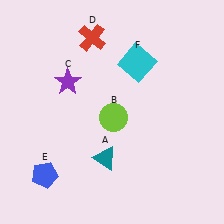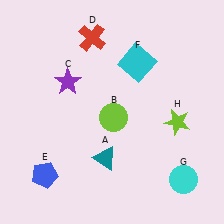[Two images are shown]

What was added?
A cyan circle (G), a lime star (H) were added in Image 2.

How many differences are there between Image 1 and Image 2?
There are 2 differences between the two images.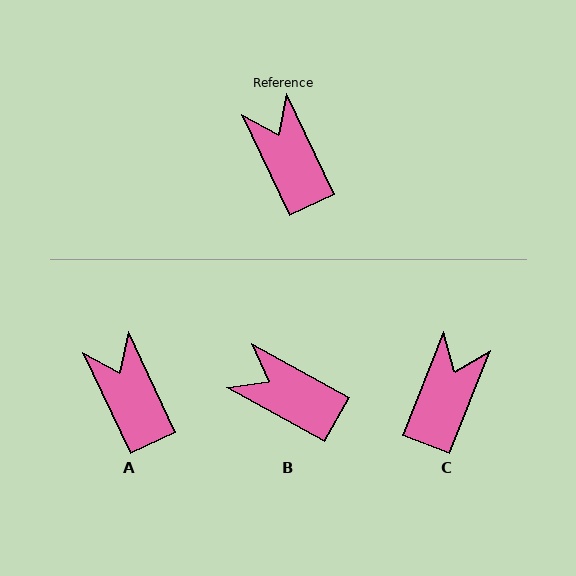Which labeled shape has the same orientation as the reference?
A.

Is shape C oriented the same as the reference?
No, it is off by about 47 degrees.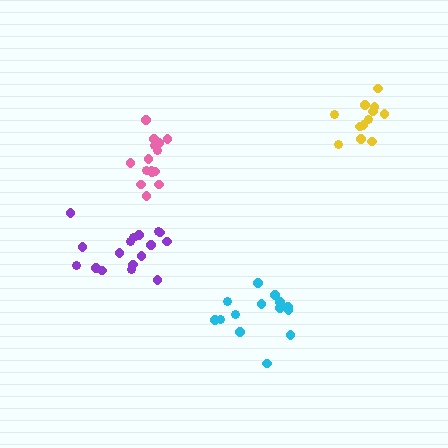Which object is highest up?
The yellow cluster is topmost.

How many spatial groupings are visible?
There are 4 spatial groupings.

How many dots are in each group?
Group 1: 12 dots, Group 2: 14 dots, Group 3: 17 dots, Group 4: 15 dots (58 total).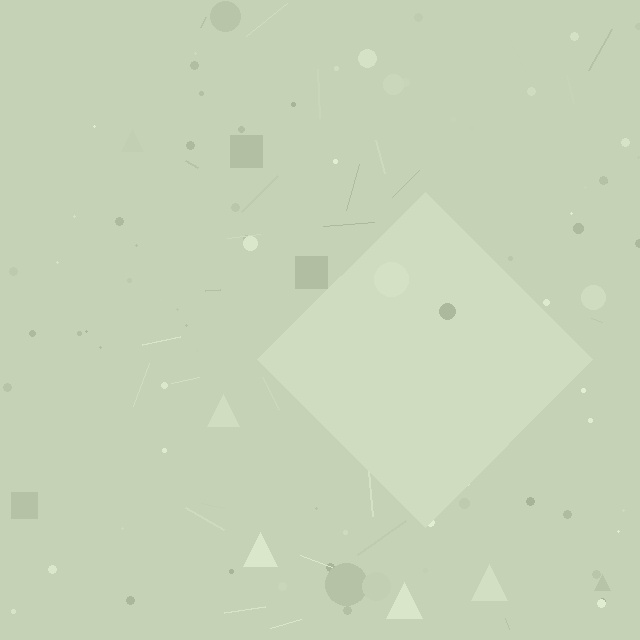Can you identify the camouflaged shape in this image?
The camouflaged shape is a diamond.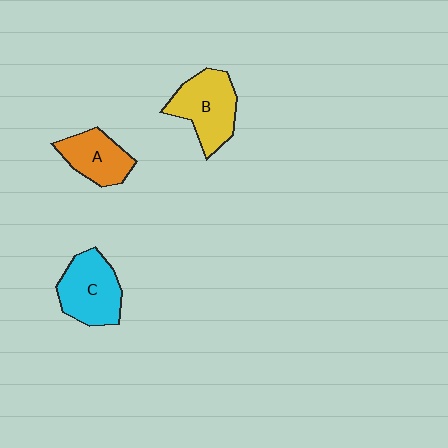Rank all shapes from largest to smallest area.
From largest to smallest: B (yellow), C (cyan), A (orange).